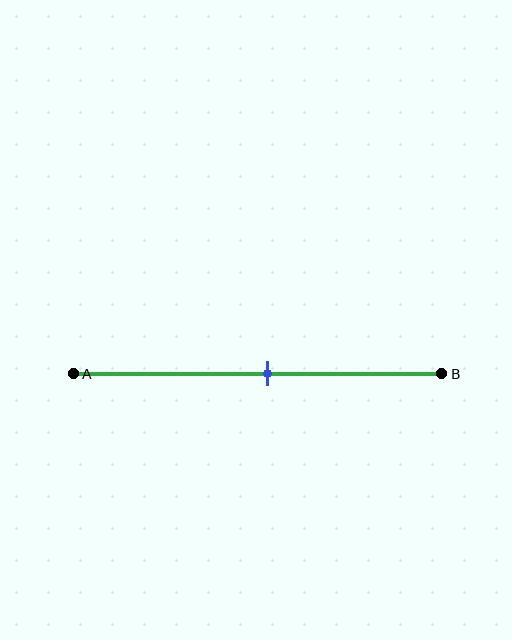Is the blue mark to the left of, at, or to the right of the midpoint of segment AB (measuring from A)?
The blue mark is approximately at the midpoint of segment AB.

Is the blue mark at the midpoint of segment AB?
Yes, the mark is approximately at the midpoint.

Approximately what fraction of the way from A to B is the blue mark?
The blue mark is approximately 55% of the way from A to B.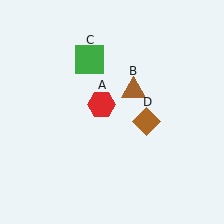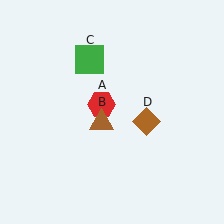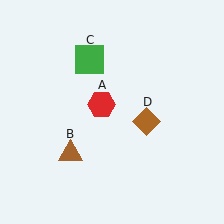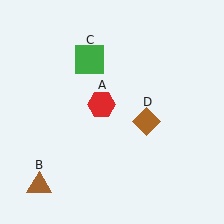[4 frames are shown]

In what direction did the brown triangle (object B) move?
The brown triangle (object B) moved down and to the left.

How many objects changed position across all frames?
1 object changed position: brown triangle (object B).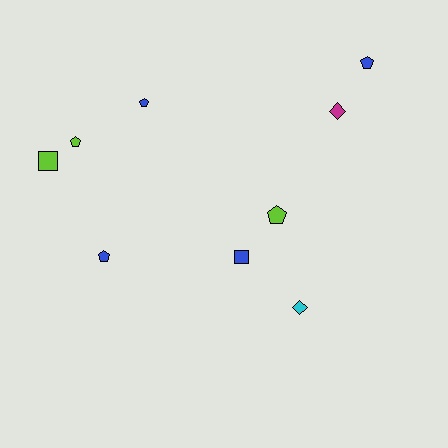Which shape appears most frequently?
Pentagon, with 5 objects.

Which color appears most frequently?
Blue, with 4 objects.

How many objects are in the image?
There are 9 objects.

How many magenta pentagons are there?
There are no magenta pentagons.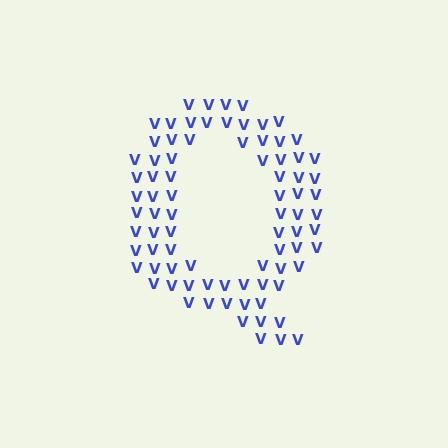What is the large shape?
The large shape is the letter Q.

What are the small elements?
The small elements are letter V's.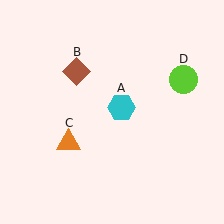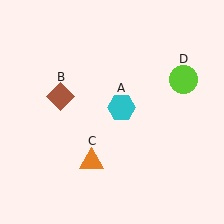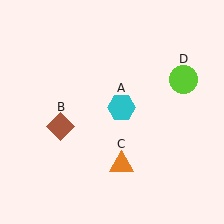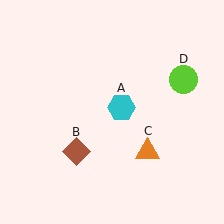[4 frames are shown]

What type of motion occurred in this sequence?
The brown diamond (object B), orange triangle (object C) rotated counterclockwise around the center of the scene.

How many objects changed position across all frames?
2 objects changed position: brown diamond (object B), orange triangle (object C).